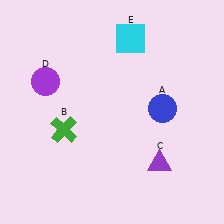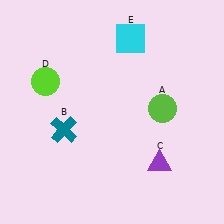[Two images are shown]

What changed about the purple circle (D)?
In Image 1, D is purple. In Image 2, it changed to lime.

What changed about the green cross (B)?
In Image 1, B is green. In Image 2, it changed to teal.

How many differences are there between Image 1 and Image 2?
There are 3 differences between the two images.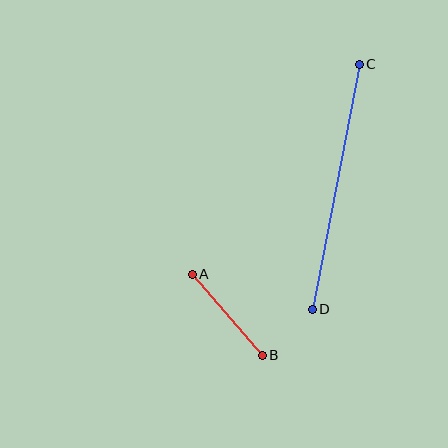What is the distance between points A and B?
The distance is approximately 107 pixels.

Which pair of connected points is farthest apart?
Points C and D are farthest apart.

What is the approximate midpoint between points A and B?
The midpoint is at approximately (227, 315) pixels.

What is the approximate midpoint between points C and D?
The midpoint is at approximately (336, 187) pixels.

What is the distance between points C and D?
The distance is approximately 249 pixels.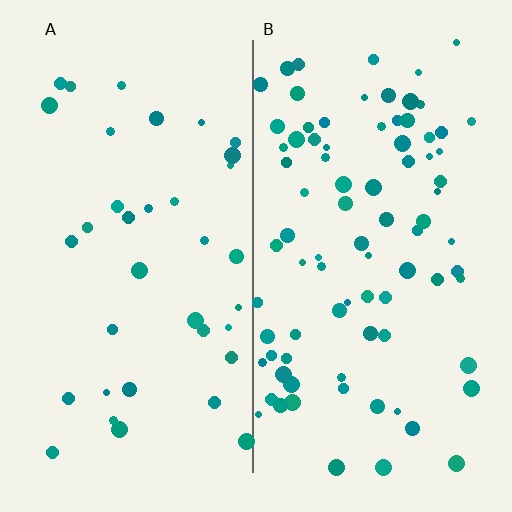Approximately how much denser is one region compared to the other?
Approximately 2.3× — region B over region A.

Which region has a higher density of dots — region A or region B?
B (the right).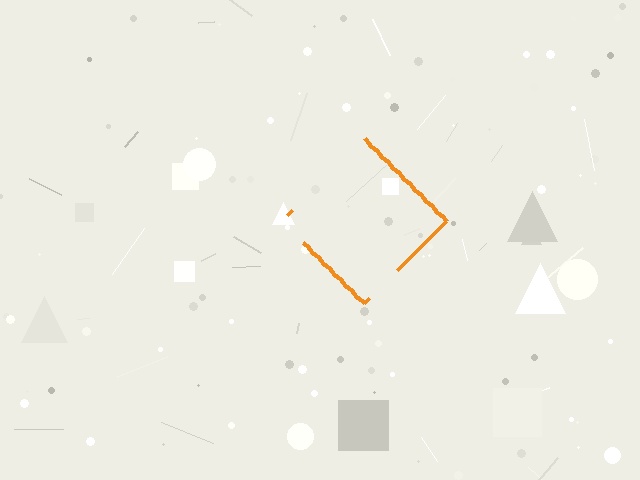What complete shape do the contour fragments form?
The contour fragments form a diamond.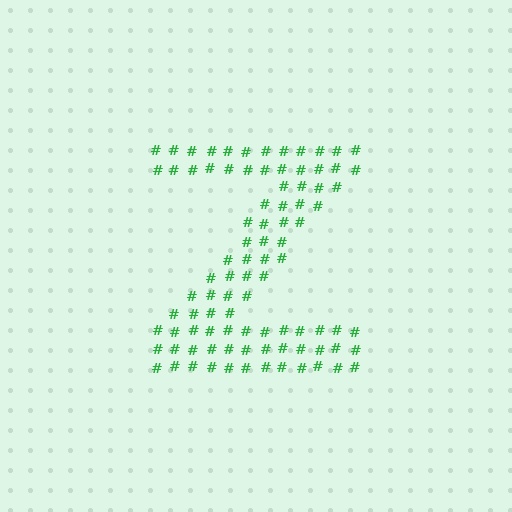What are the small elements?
The small elements are hash symbols.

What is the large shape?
The large shape is the letter Z.